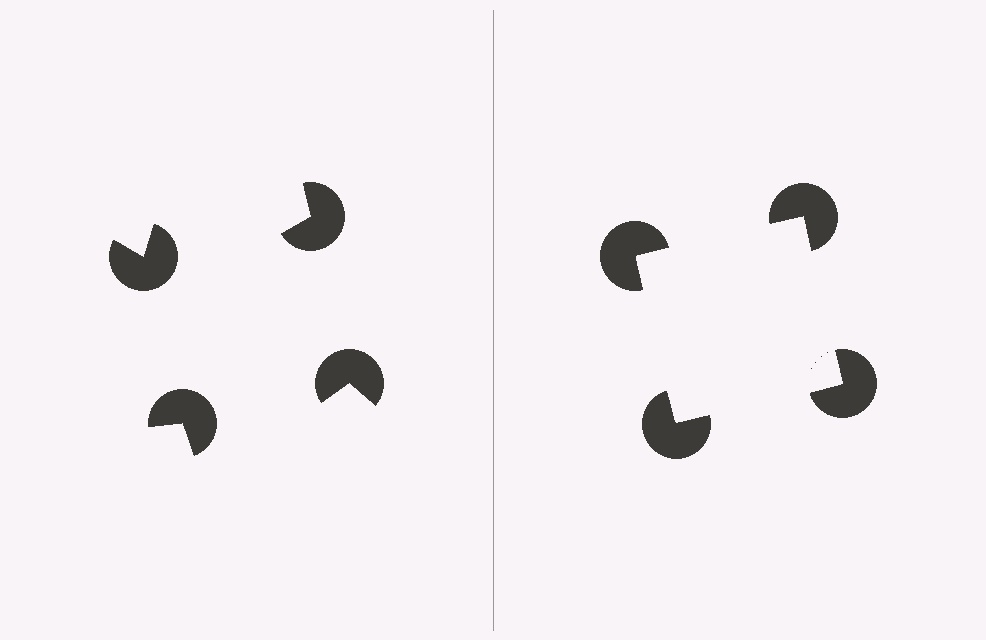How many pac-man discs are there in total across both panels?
8 — 4 on each side.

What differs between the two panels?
The pac-man discs are positioned identically on both sides; only the wedge orientations differ. On the right they align to a square; on the left they are misaligned.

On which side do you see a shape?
An illusory square appears on the right side. On the left side the wedge cuts are rotated, so no coherent shape forms.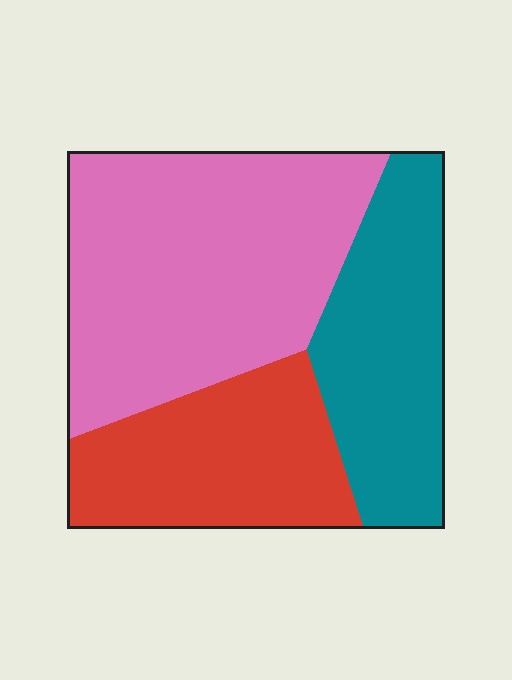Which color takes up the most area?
Pink, at roughly 45%.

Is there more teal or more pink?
Pink.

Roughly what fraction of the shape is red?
Red covers around 25% of the shape.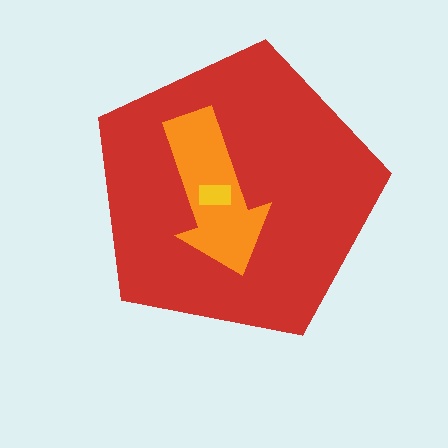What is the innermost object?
The yellow rectangle.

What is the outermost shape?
The red pentagon.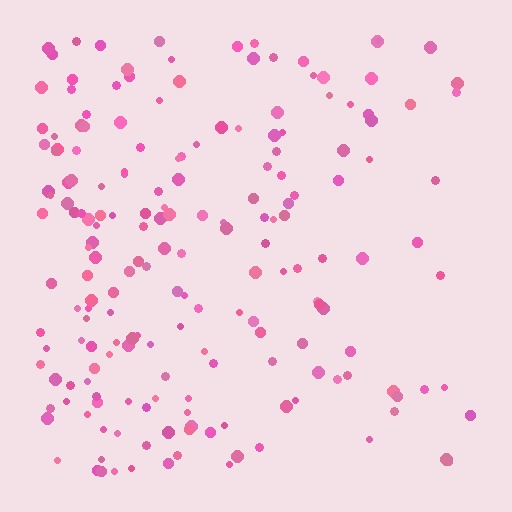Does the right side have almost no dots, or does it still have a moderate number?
Still a moderate number, just noticeably fewer than the left.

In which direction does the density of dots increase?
From right to left, with the left side densest.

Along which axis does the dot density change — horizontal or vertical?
Horizontal.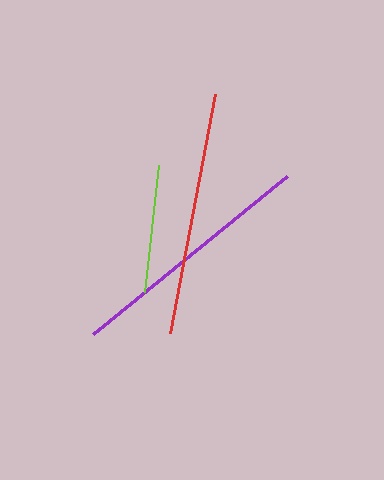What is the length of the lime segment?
The lime segment is approximately 128 pixels long.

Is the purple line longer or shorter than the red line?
The purple line is longer than the red line.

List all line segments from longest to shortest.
From longest to shortest: purple, red, lime.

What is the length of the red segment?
The red segment is approximately 243 pixels long.